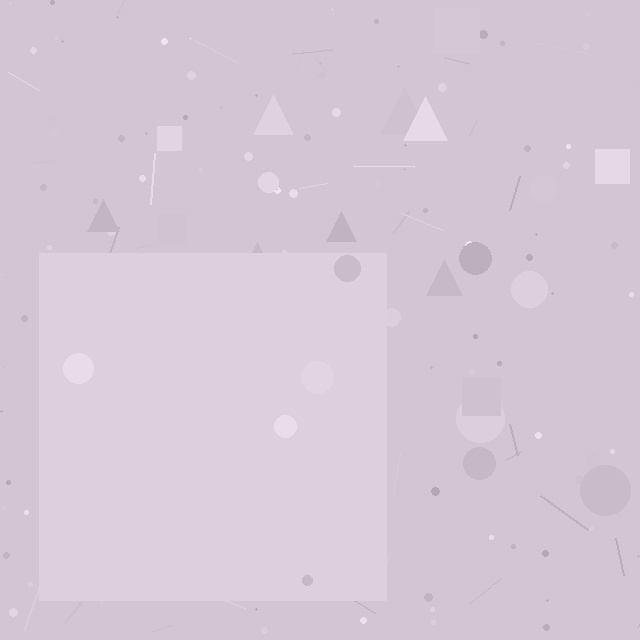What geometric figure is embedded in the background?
A square is embedded in the background.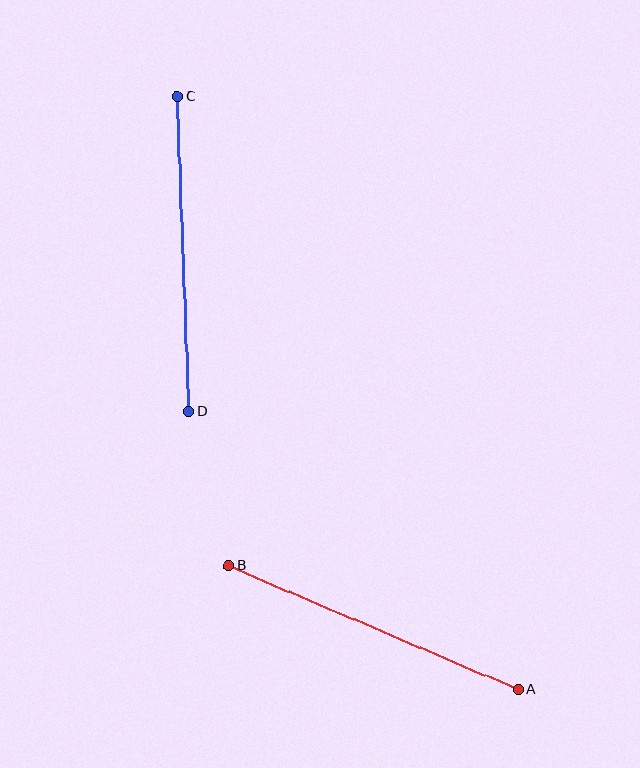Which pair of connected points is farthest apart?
Points C and D are farthest apart.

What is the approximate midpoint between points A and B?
The midpoint is at approximately (373, 628) pixels.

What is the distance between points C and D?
The distance is approximately 315 pixels.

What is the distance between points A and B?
The distance is approximately 315 pixels.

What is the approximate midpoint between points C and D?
The midpoint is at approximately (183, 254) pixels.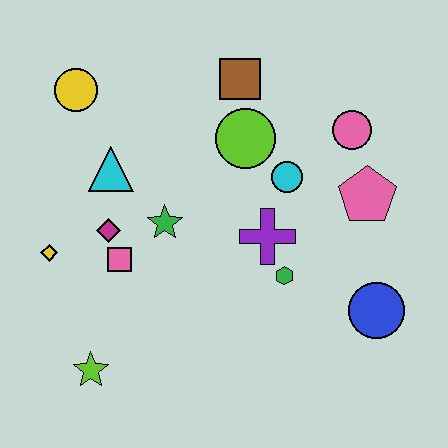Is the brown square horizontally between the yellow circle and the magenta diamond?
No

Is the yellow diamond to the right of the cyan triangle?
No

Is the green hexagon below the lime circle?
Yes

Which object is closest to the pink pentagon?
The pink circle is closest to the pink pentagon.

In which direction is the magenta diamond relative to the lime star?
The magenta diamond is above the lime star.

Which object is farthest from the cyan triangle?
The blue circle is farthest from the cyan triangle.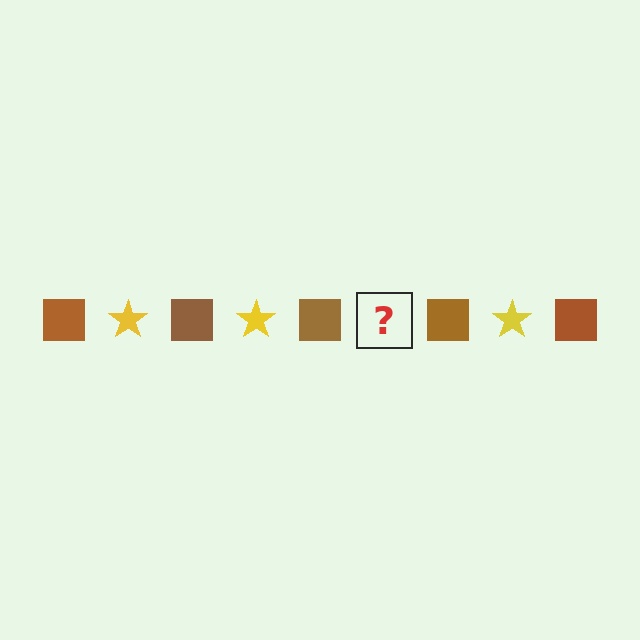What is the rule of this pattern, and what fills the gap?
The rule is that the pattern alternates between brown square and yellow star. The gap should be filled with a yellow star.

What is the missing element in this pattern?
The missing element is a yellow star.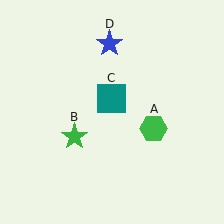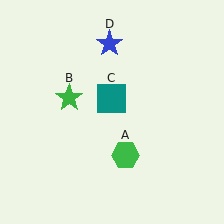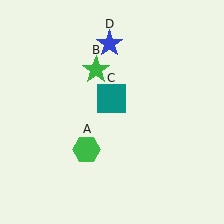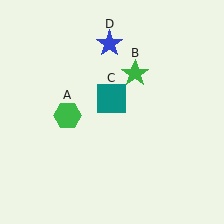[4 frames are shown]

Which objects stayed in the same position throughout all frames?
Teal square (object C) and blue star (object D) remained stationary.